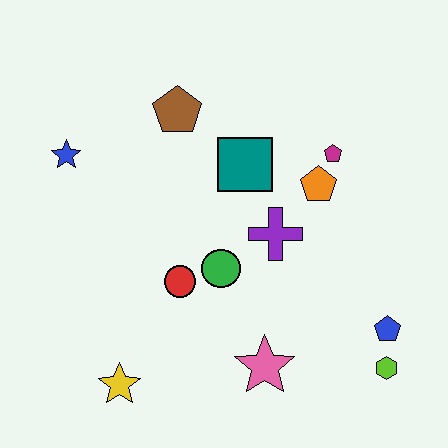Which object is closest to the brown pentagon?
The teal square is closest to the brown pentagon.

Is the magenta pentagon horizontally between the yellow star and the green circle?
No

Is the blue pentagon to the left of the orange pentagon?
No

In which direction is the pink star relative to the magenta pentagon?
The pink star is below the magenta pentagon.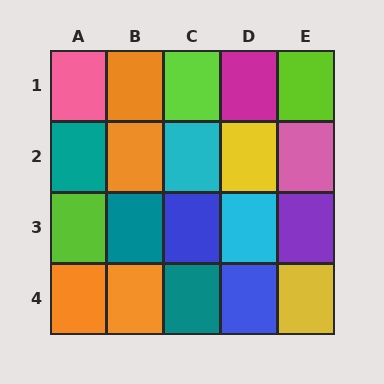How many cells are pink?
2 cells are pink.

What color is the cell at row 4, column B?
Orange.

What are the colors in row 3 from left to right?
Lime, teal, blue, cyan, purple.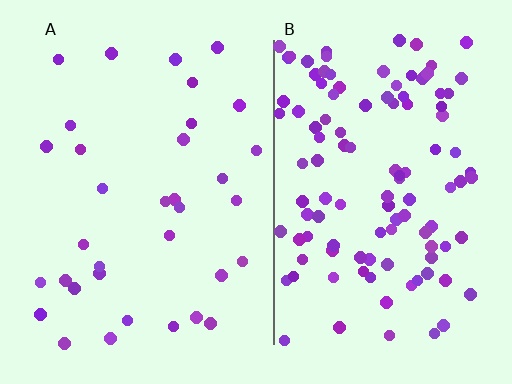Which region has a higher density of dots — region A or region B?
B (the right).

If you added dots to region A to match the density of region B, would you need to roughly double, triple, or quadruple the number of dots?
Approximately triple.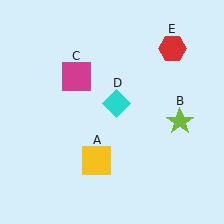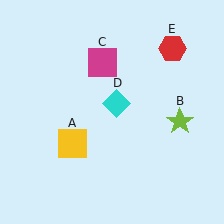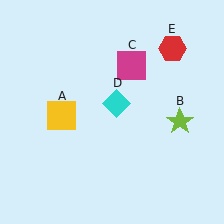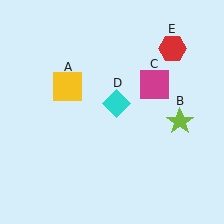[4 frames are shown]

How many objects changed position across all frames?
2 objects changed position: yellow square (object A), magenta square (object C).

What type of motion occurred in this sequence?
The yellow square (object A), magenta square (object C) rotated clockwise around the center of the scene.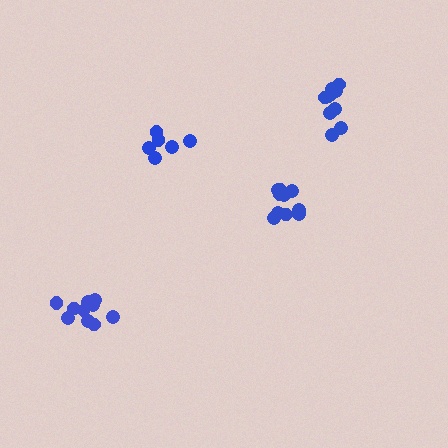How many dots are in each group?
Group 1: 6 dots, Group 2: 10 dots, Group 3: 10 dots, Group 4: 10 dots (36 total).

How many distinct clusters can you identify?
There are 4 distinct clusters.